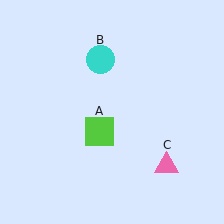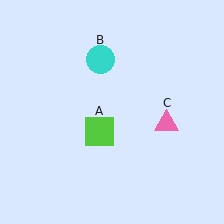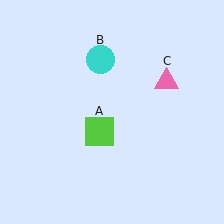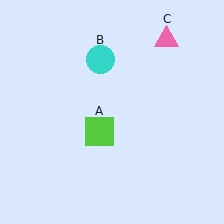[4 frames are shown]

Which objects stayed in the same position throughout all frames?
Lime square (object A) and cyan circle (object B) remained stationary.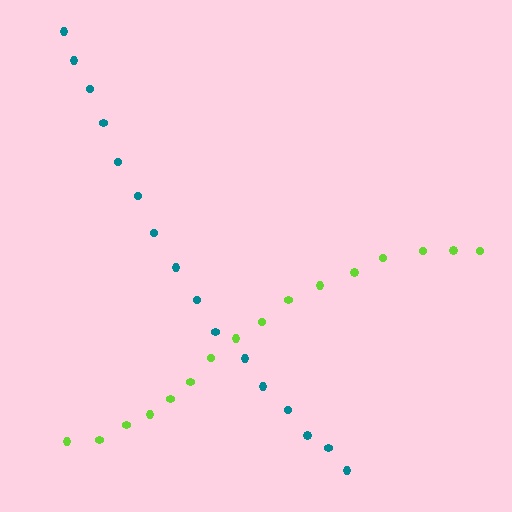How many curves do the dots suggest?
There are 2 distinct paths.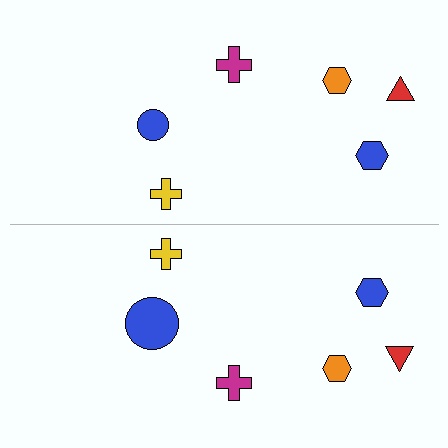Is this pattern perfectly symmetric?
No, the pattern is not perfectly symmetric. The blue circle on the bottom side has a different size than its mirror counterpart.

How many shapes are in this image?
There are 12 shapes in this image.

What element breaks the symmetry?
The blue circle on the bottom side has a different size than its mirror counterpart.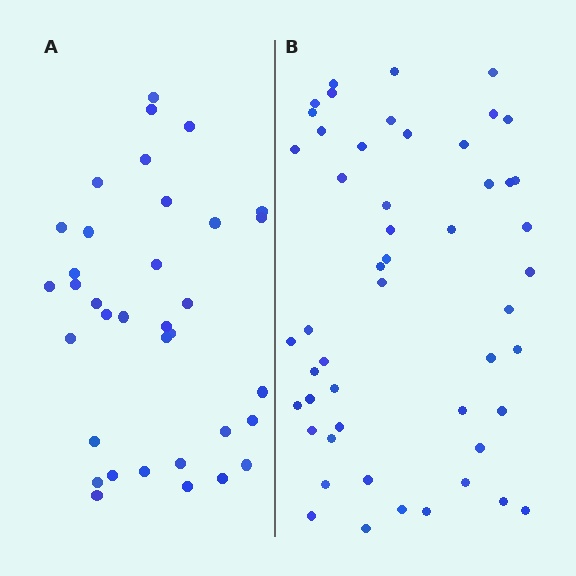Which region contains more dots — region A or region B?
Region B (the right region) has more dots.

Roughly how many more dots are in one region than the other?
Region B has approximately 15 more dots than region A.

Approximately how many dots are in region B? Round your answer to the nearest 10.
About 50 dots. (The exact count is 51, which rounds to 50.)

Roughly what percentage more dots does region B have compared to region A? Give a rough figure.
About 45% more.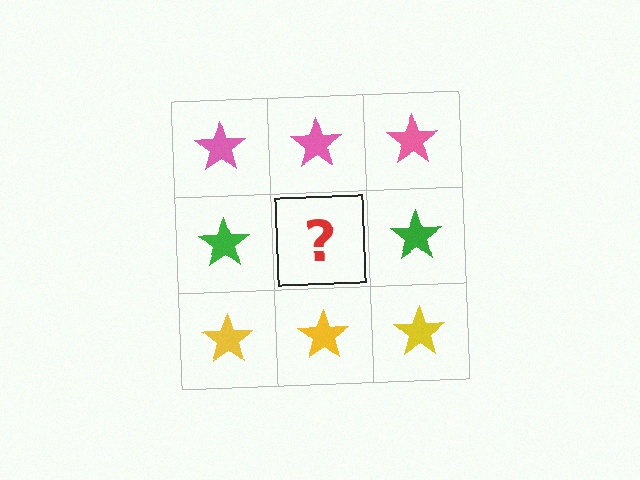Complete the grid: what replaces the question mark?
The question mark should be replaced with a green star.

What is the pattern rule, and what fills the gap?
The rule is that each row has a consistent color. The gap should be filled with a green star.